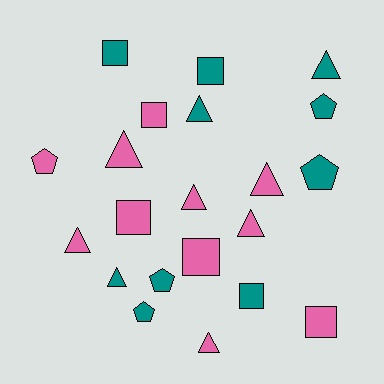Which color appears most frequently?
Pink, with 11 objects.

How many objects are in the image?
There are 21 objects.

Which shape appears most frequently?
Triangle, with 9 objects.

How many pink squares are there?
There are 4 pink squares.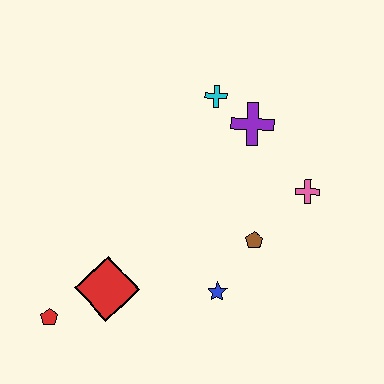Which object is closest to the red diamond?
The red pentagon is closest to the red diamond.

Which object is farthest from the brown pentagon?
The red pentagon is farthest from the brown pentagon.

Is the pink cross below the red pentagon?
No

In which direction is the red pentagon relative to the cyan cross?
The red pentagon is below the cyan cross.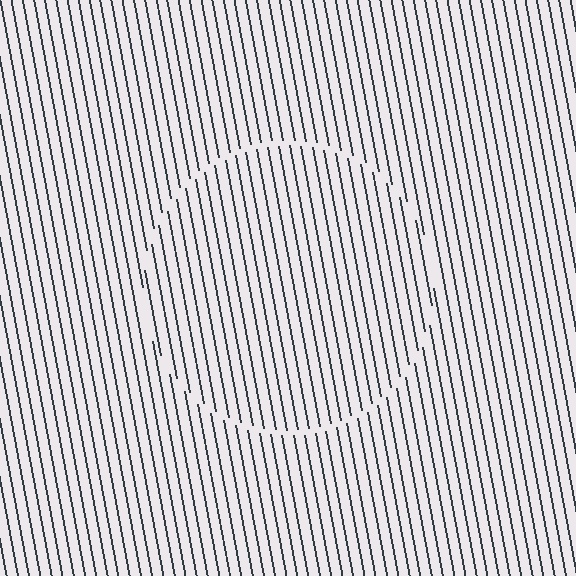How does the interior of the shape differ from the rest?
The interior of the shape contains the same grating, shifted by half a period — the contour is defined by the phase discontinuity where line-ends from the inner and outer gratings abut.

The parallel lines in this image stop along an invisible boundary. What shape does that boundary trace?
An illusory circle. The interior of the shape contains the same grating, shifted by half a period — the contour is defined by the phase discontinuity where line-ends from the inner and outer gratings abut.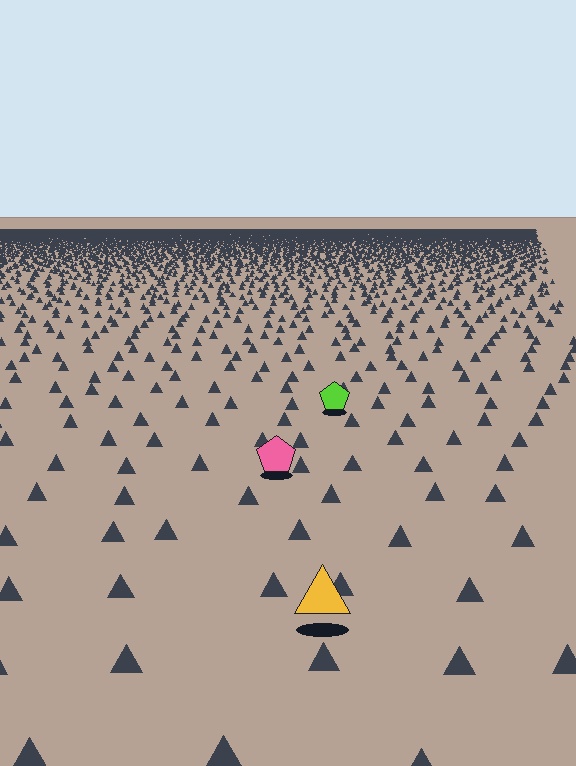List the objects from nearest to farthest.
From nearest to farthest: the yellow triangle, the pink pentagon, the lime pentagon.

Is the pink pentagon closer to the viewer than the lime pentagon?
Yes. The pink pentagon is closer — you can tell from the texture gradient: the ground texture is coarser near it.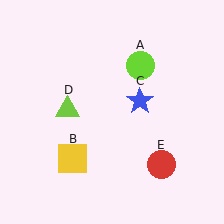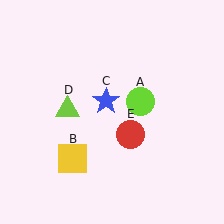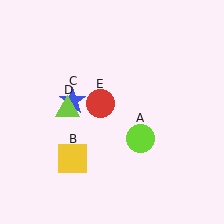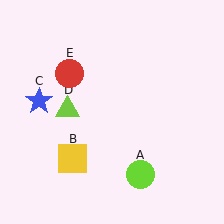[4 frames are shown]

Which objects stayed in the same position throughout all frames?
Yellow square (object B) and lime triangle (object D) remained stationary.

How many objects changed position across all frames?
3 objects changed position: lime circle (object A), blue star (object C), red circle (object E).